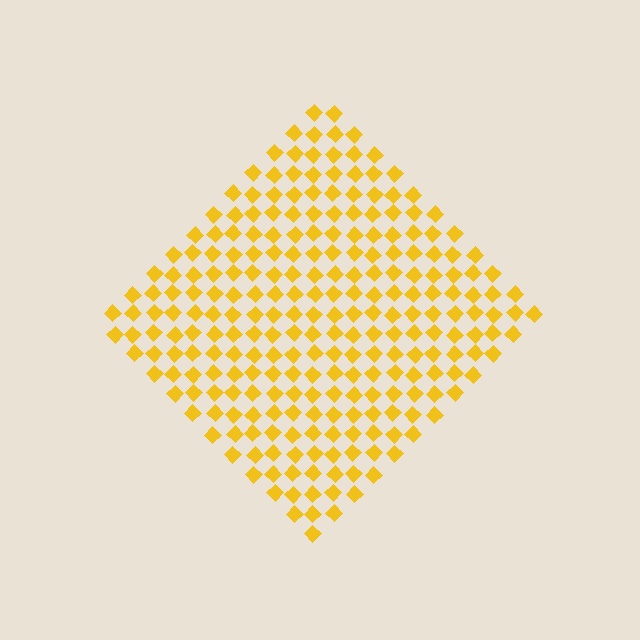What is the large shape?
The large shape is a diamond.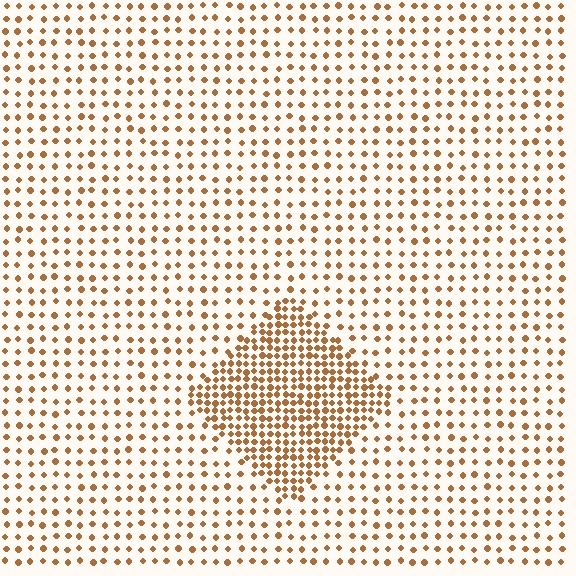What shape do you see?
I see a diamond.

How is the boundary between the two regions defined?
The boundary is defined by a change in element density (approximately 2.5x ratio). All elements are the same color, size, and shape.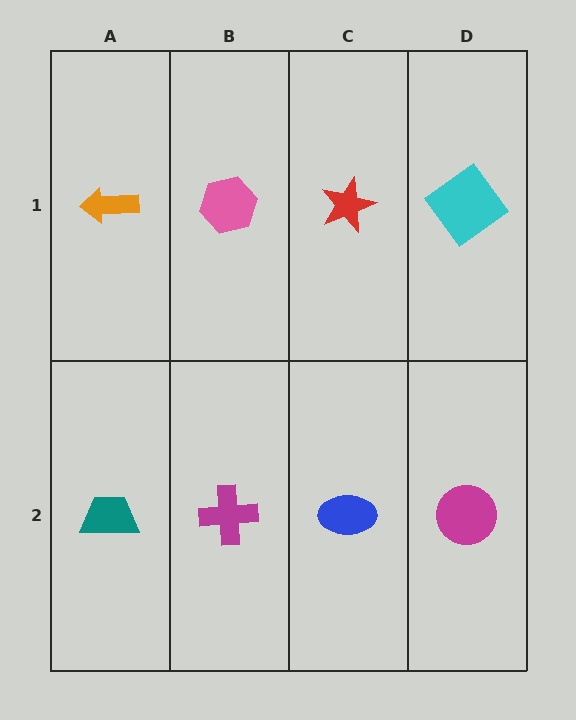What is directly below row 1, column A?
A teal trapezoid.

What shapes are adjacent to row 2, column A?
An orange arrow (row 1, column A), a magenta cross (row 2, column B).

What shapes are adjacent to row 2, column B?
A pink hexagon (row 1, column B), a teal trapezoid (row 2, column A), a blue ellipse (row 2, column C).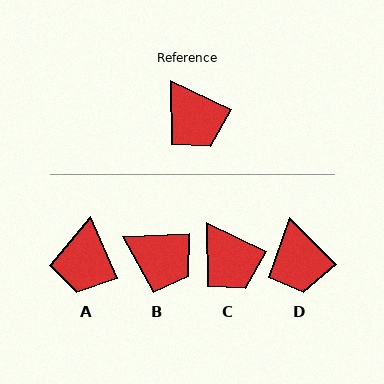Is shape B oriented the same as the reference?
No, it is off by about 28 degrees.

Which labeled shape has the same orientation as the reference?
C.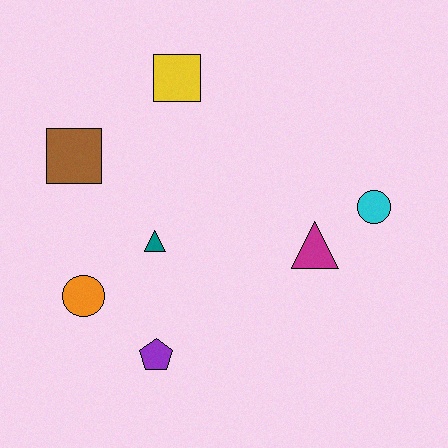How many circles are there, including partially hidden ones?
There are 2 circles.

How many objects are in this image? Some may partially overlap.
There are 7 objects.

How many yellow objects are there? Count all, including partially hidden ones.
There is 1 yellow object.